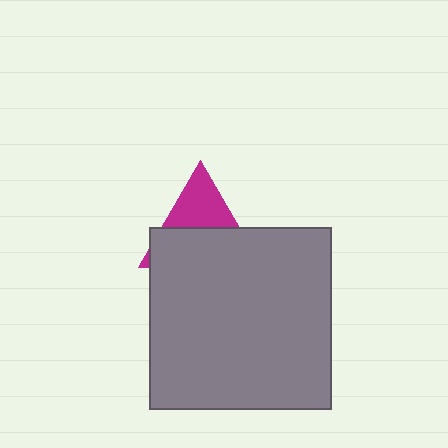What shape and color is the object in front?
The object in front is a gray square.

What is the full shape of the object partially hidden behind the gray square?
The partially hidden object is a magenta triangle.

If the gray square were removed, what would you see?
You would see the complete magenta triangle.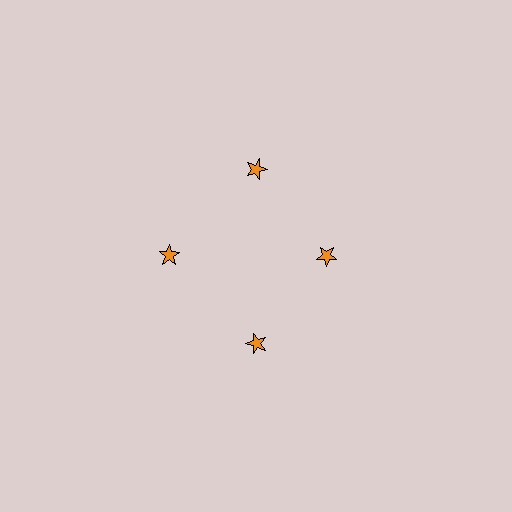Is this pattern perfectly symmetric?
No. The 4 orange stars are arranged in a ring, but one element near the 3 o'clock position is pulled inward toward the center, breaking the 4-fold rotational symmetry.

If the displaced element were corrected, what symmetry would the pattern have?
It would have 4-fold rotational symmetry — the pattern would map onto itself every 90 degrees.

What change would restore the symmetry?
The symmetry would be restored by moving it outward, back onto the ring so that all 4 stars sit at equal angles and equal distance from the center.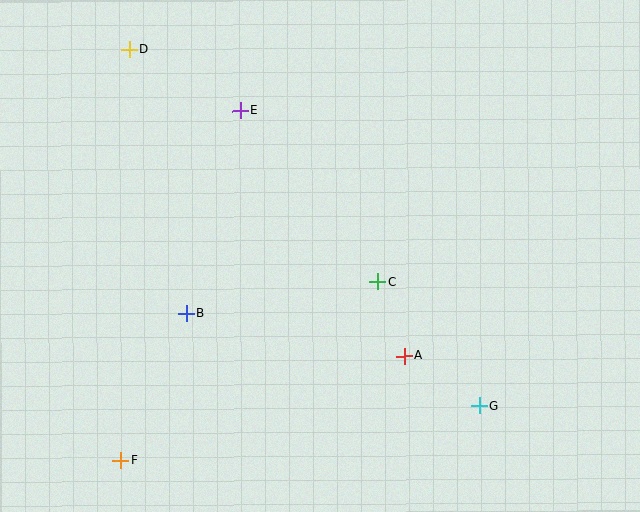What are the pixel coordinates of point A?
Point A is at (404, 356).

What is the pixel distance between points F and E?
The distance between F and E is 370 pixels.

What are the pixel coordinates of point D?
Point D is at (129, 49).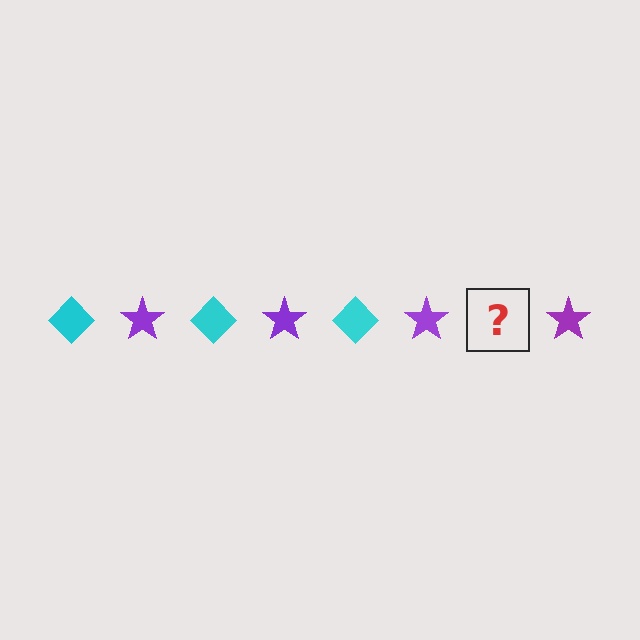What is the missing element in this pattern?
The missing element is a cyan diamond.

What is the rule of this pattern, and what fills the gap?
The rule is that the pattern alternates between cyan diamond and purple star. The gap should be filled with a cyan diamond.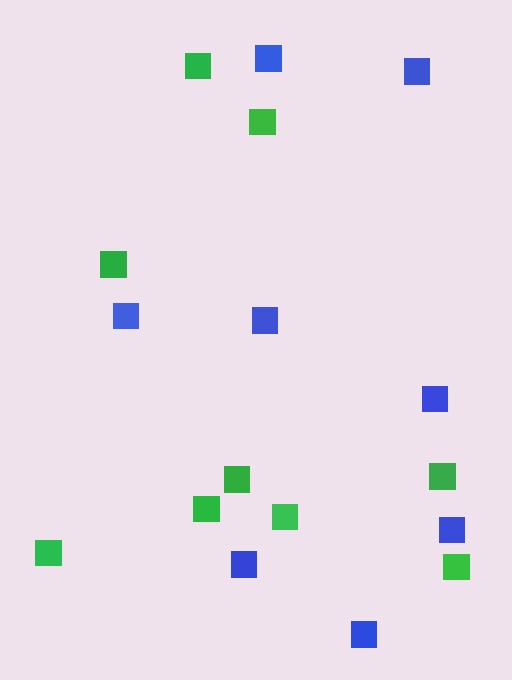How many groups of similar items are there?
There are 2 groups: one group of blue squares (8) and one group of green squares (9).